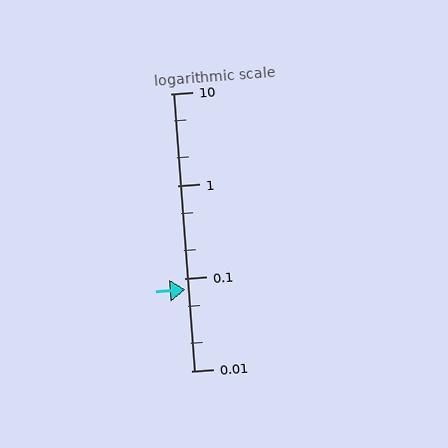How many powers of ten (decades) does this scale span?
The scale spans 3 decades, from 0.01 to 10.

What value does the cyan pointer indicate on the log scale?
The pointer indicates approximately 0.075.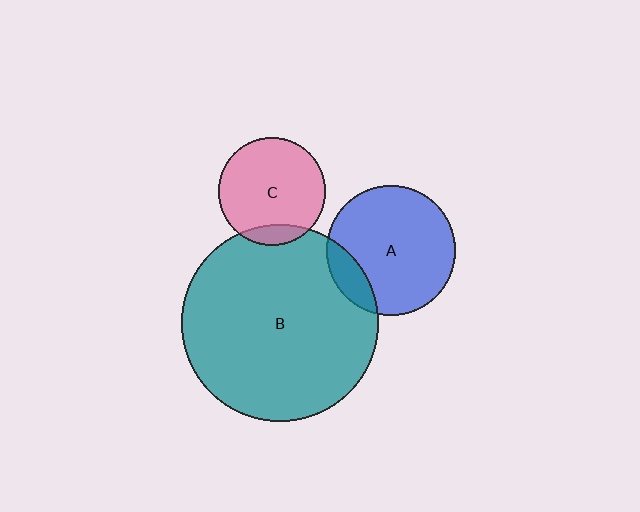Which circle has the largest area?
Circle B (teal).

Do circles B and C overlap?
Yes.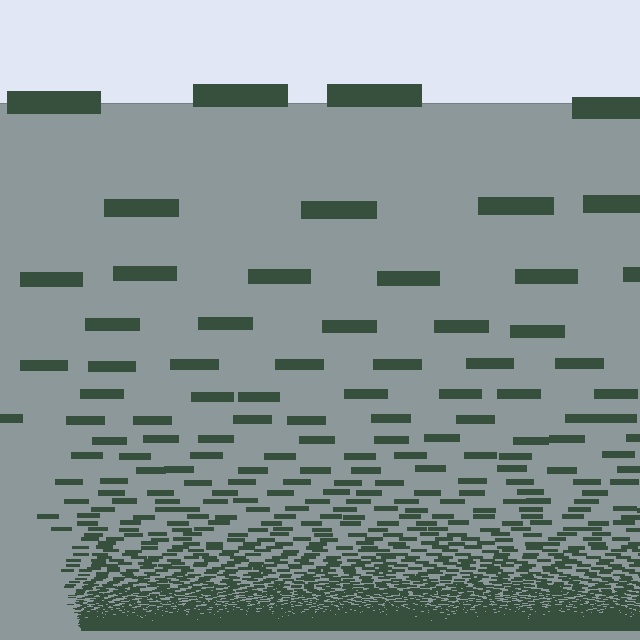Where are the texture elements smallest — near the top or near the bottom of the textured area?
Near the bottom.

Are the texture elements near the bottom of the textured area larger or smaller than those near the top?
Smaller. The gradient is inverted — elements near the bottom are smaller and denser.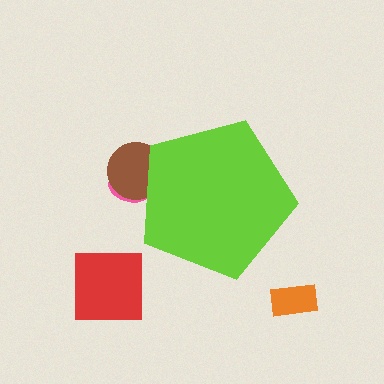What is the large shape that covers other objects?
A lime pentagon.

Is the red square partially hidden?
No, the red square is fully visible.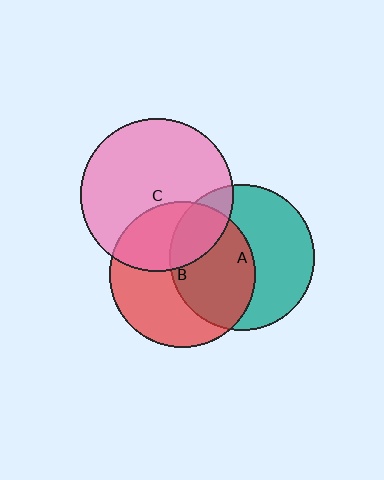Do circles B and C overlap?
Yes.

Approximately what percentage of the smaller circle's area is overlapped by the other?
Approximately 35%.